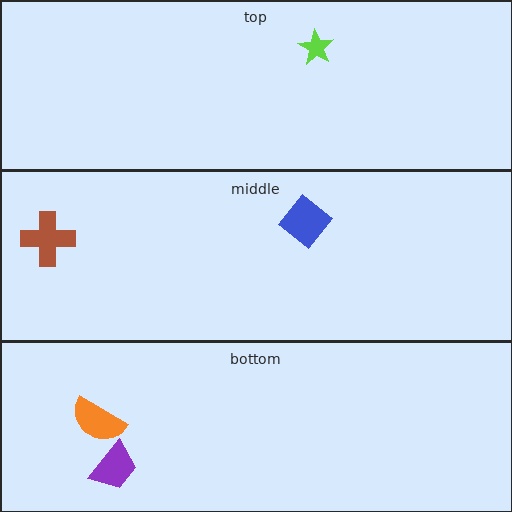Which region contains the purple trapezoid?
The bottom region.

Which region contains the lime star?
The top region.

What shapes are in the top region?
The lime star.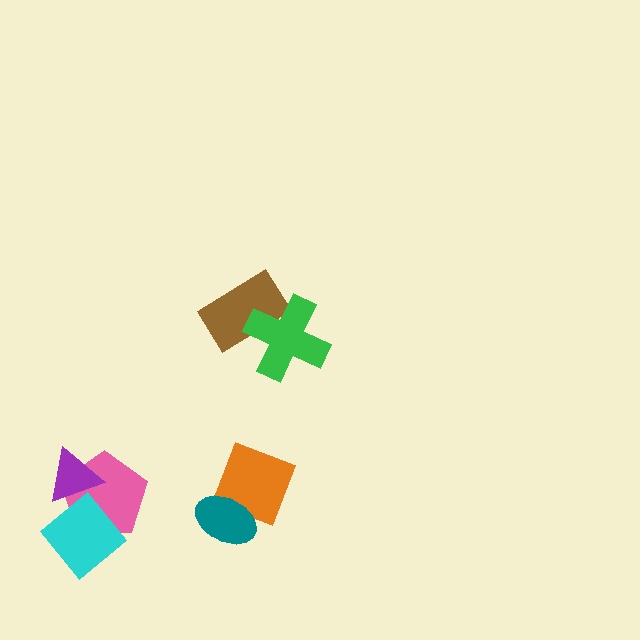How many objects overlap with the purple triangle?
2 objects overlap with the purple triangle.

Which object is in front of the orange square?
The teal ellipse is in front of the orange square.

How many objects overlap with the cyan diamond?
2 objects overlap with the cyan diamond.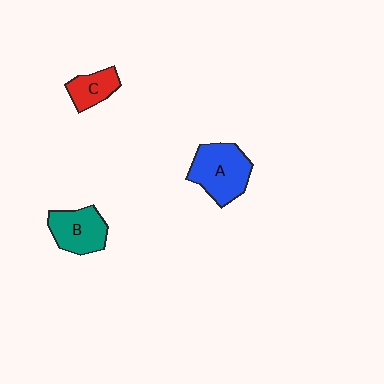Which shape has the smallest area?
Shape C (red).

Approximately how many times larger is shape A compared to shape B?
Approximately 1.3 times.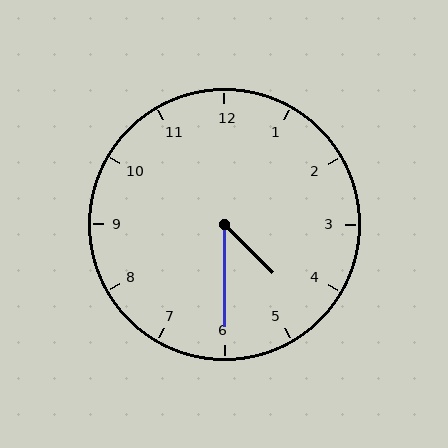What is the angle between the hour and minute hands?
Approximately 45 degrees.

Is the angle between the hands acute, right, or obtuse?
It is acute.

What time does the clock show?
4:30.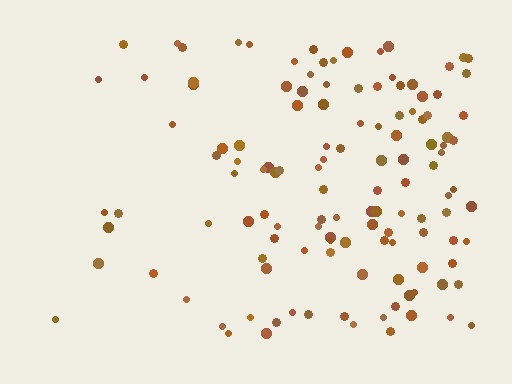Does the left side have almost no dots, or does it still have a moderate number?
Still a moderate number, just noticeably fewer than the right.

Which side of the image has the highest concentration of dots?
The right.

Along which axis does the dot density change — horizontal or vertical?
Horizontal.